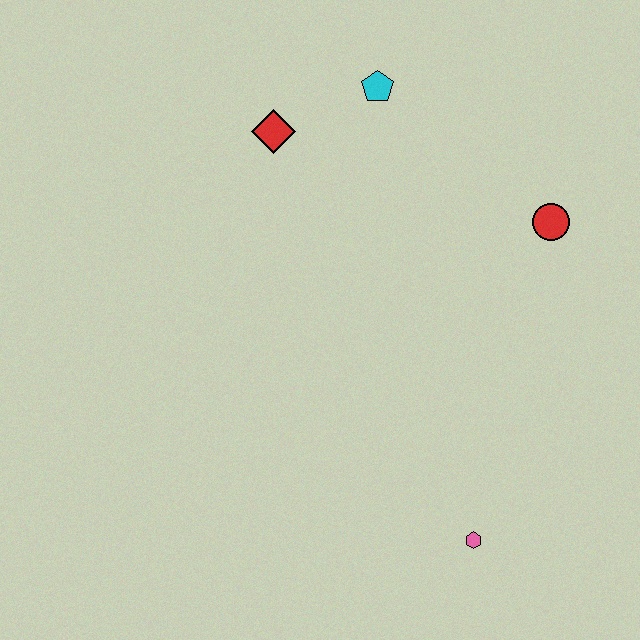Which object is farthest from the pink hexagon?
The cyan pentagon is farthest from the pink hexagon.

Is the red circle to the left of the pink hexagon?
No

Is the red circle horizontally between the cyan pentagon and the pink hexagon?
No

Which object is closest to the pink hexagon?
The red circle is closest to the pink hexagon.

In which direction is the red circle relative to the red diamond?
The red circle is to the right of the red diamond.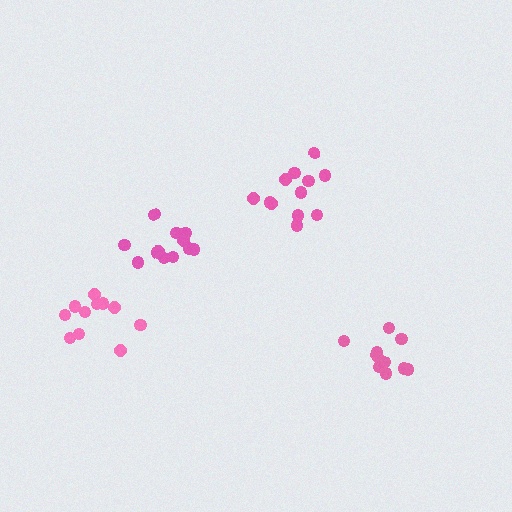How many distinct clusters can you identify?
There are 4 distinct clusters.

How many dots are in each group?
Group 1: 11 dots, Group 2: 12 dots, Group 3: 13 dots, Group 4: 11 dots (47 total).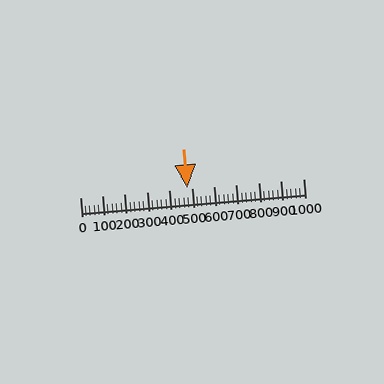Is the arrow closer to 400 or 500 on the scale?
The arrow is closer to 500.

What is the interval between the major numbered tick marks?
The major tick marks are spaced 100 units apart.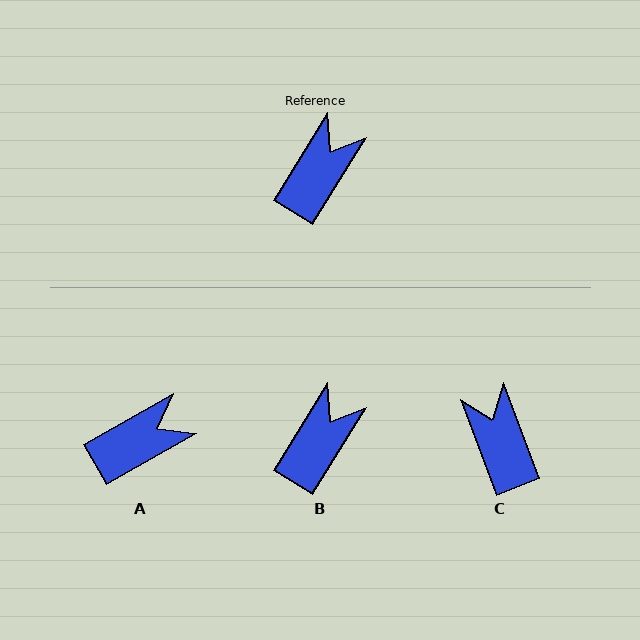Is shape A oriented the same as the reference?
No, it is off by about 28 degrees.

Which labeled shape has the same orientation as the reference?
B.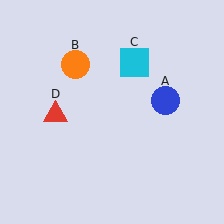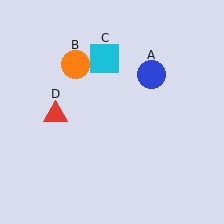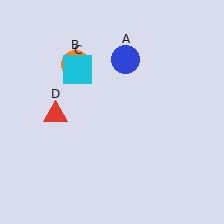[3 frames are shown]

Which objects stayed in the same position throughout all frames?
Orange circle (object B) and red triangle (object D) remained stationary.